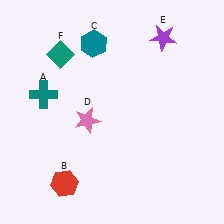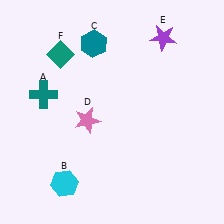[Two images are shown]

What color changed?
The hexagon (B) changed from red in Image 1 to cyan in Image 2.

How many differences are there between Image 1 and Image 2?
There is 1 difference between the two images.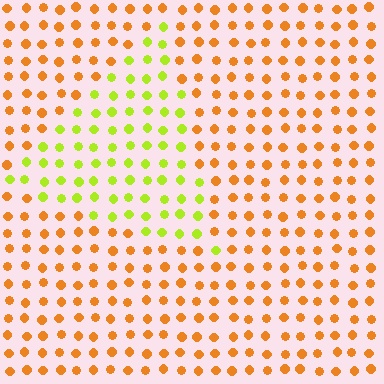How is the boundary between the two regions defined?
The boundary is defined purely by a slight shift in hue (about 50 degrees). Spacing, size, and orientation are identical on both sides.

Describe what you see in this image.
The image is filled with small orange elements in a uniform arrangement. A triangle-shaped region is visible where the elements are tinted to a slightly different hue, forming a subtle color boundary.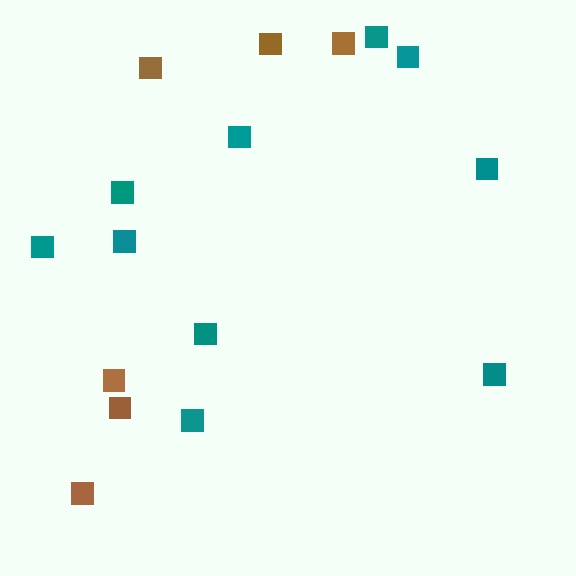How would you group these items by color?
There are 2 groups: one group of brown squares (6) and one group of teal squares (10).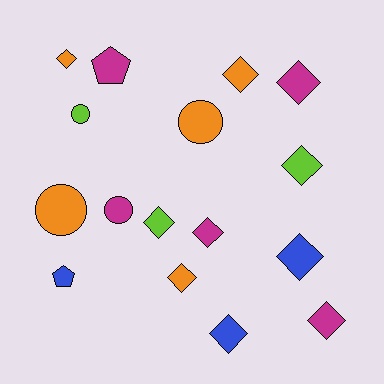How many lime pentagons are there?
There are no lime pentagons.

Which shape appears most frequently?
Diamond, with 10 objects.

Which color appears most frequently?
Magenta, with 5 objects.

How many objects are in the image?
There are 16 objects.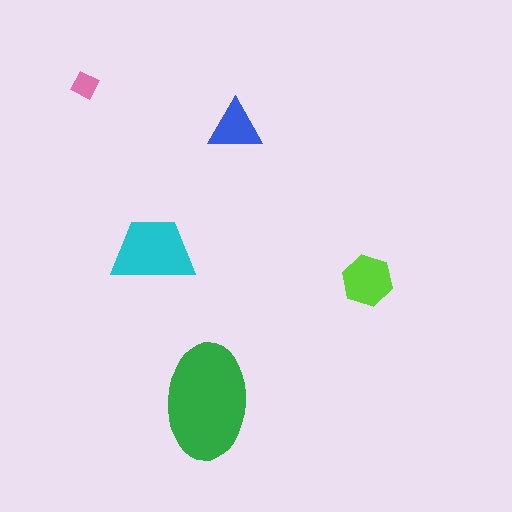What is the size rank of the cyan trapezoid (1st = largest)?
2nd.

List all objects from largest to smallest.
The green ellipse, the cyan trapezoid, the lime hexagon, the blue triangle, the pink diamond.